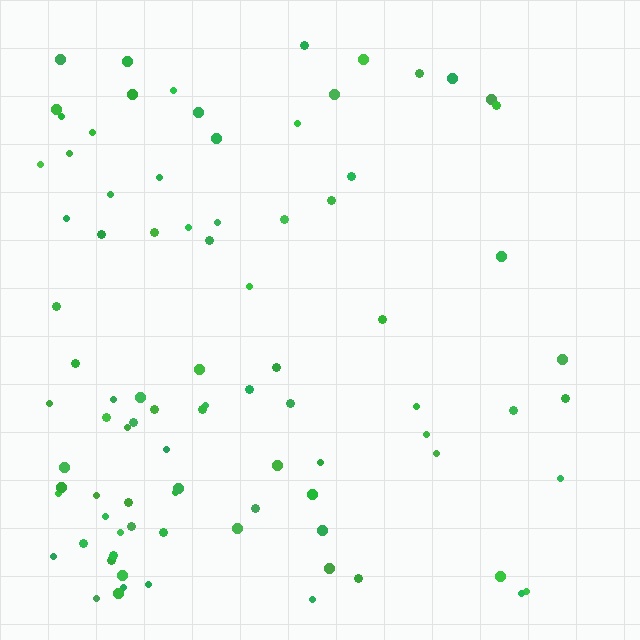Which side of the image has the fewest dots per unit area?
The right.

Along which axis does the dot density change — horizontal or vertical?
Horizontal.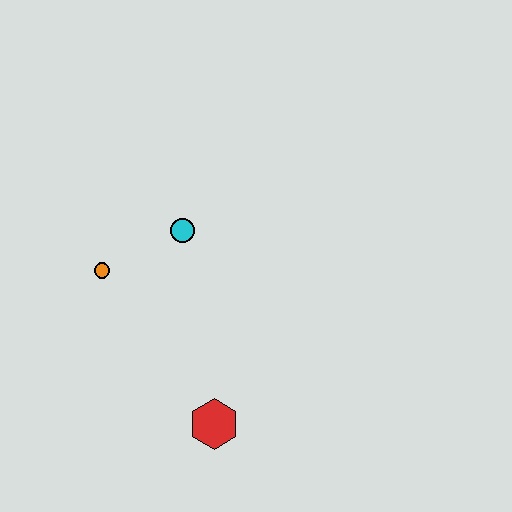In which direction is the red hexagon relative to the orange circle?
The red hexagon is below the orange circle.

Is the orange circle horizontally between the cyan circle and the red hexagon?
No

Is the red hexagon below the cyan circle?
Yes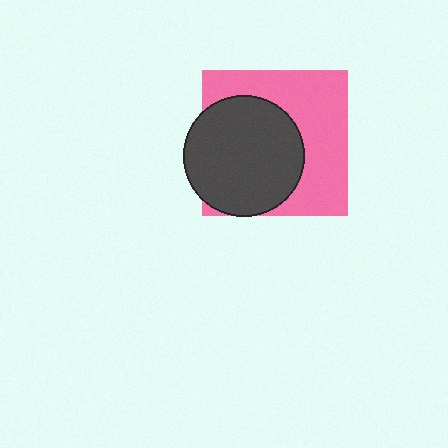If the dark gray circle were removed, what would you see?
You would see the complete pink square.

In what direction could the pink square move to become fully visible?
The pink square could move right. That would shift it out from behind the dark gray circle entirely.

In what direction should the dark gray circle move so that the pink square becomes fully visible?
The dark gray circle should move left. That is the shortest direction to clear the overlap and leave the pink square fully visible.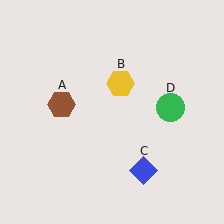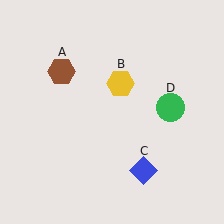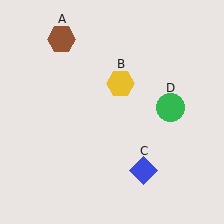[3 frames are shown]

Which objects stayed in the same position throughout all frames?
Yellow hexagon (object B) and blue diamond (object C) and green circle (object D) remained stationary.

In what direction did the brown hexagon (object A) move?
The brown hexagon (object A) moved up.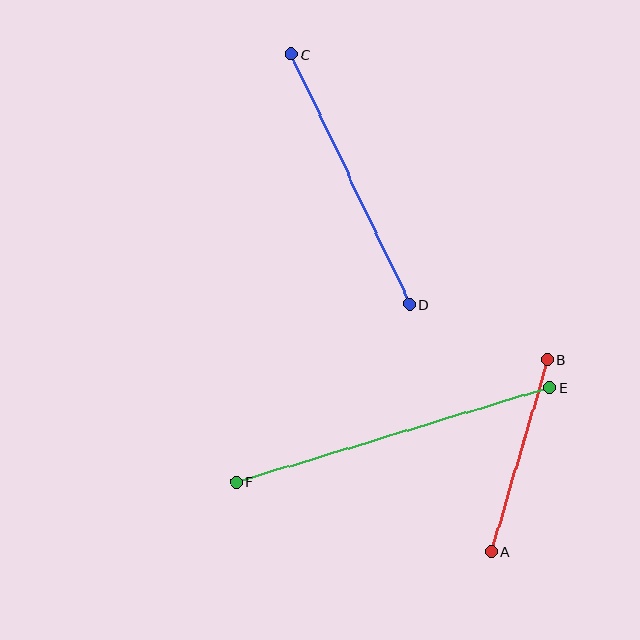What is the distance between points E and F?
The distance is approximately 327 pixels.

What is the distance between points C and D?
The distance is approximately 277 pixels.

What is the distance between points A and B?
The distance is approximately 200 pixels.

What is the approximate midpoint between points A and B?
The midpoint is at approximately (520, 456) pixels.